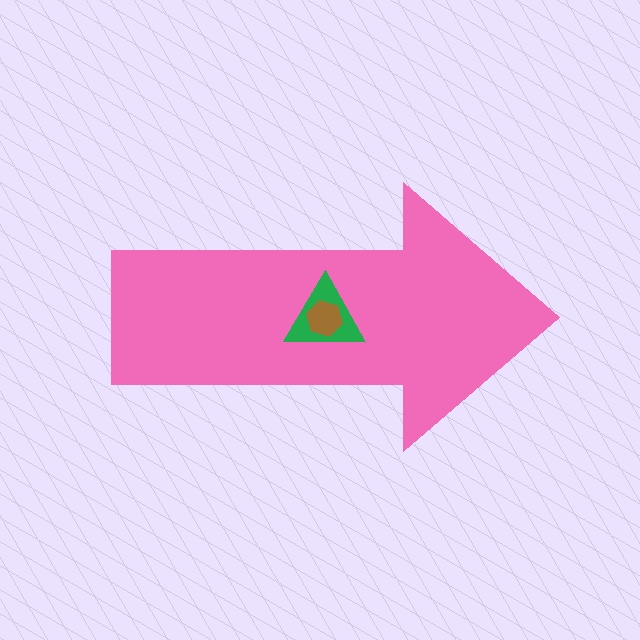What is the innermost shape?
The brown hexagon.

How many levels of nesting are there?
3.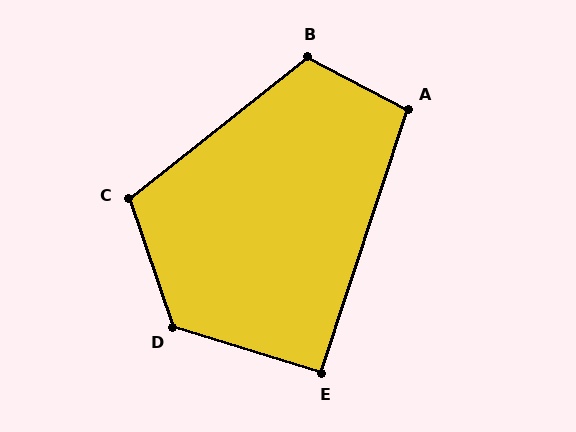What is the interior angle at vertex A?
Approximately 99 degrees (obtuse).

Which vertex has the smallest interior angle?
E, at approximately 91 degrees.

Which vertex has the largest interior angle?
D, at approximately 126 degrees.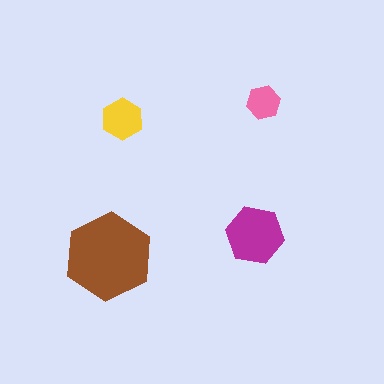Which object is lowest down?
The brown hexagon is bottommost.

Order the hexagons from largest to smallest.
the brown one, the magenta one, the yellow one, the pink one.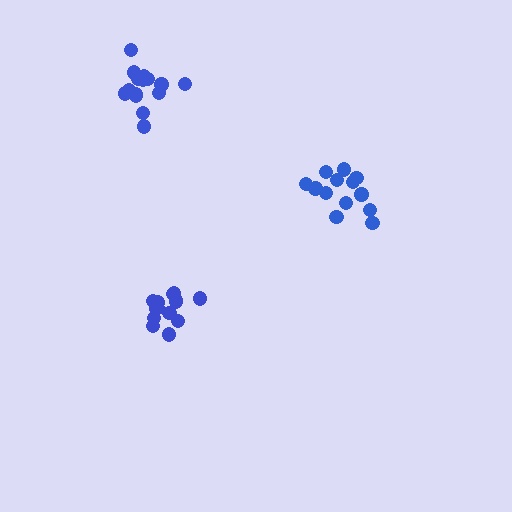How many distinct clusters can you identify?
There are 3 distinct clusters.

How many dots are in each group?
Group 1: 16 dots, Group 2: 13 dots, Group 3: 16 dots (45 total).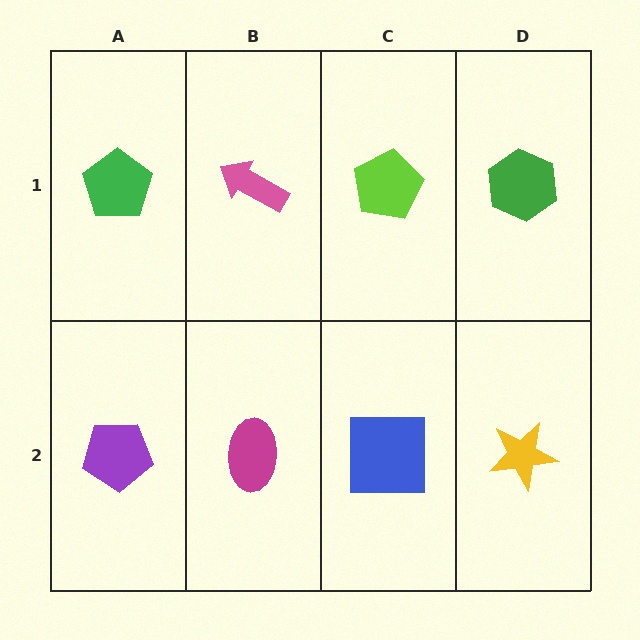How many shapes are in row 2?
4 shapes.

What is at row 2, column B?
A magenta ellipse.